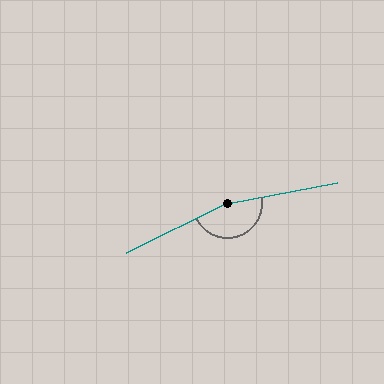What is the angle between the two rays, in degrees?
Approximately 164 degrees.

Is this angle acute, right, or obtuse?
It is obtuse.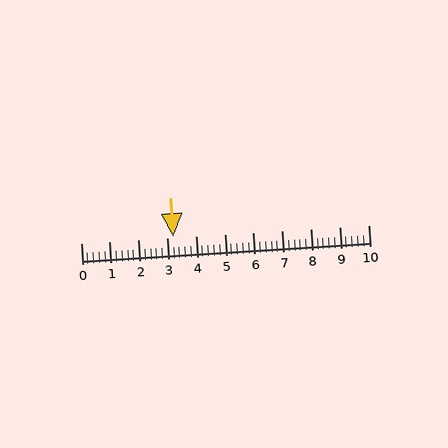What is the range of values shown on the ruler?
The ruler shows values from 0 to 10.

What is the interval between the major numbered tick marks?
The major tick marks are spaced 1 units apart.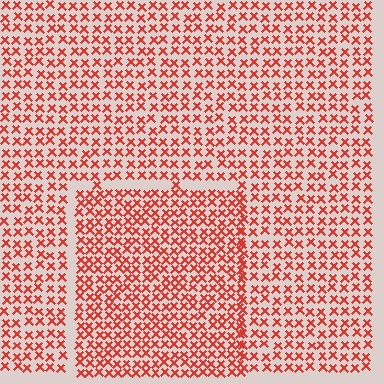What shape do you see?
I see a rectangle.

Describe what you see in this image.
The image contains small red elements arranged at two different densities. A rectangle-shaped region is visible where the elements are more densely packed than the surrounding area.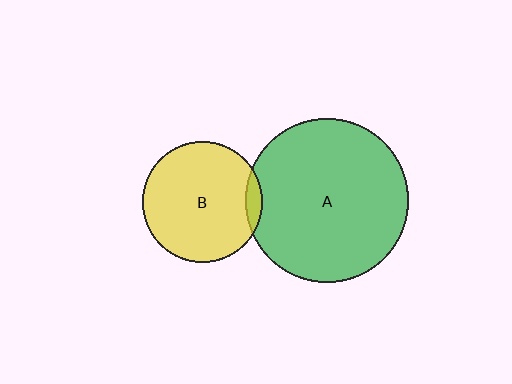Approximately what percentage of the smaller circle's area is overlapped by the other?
Approximately 5%.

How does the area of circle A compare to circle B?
Approximately 1.8 times.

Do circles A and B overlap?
Yes.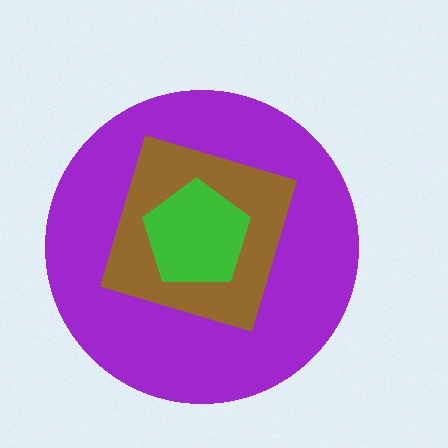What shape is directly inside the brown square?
The green pentagon.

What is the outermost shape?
The purple circle.